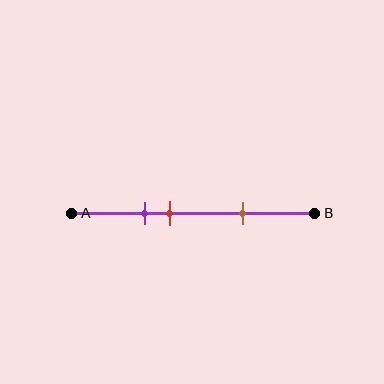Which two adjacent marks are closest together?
The purple and red marks are the closest adjacent pair.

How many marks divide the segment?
There are 3 marks dividing the segment.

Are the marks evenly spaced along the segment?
No, the marks are not evenly spaced.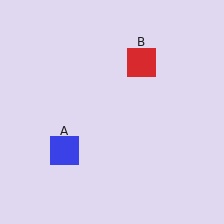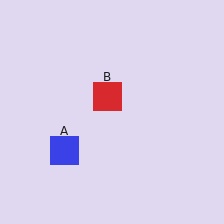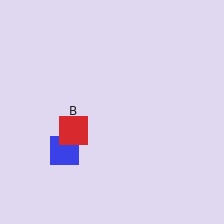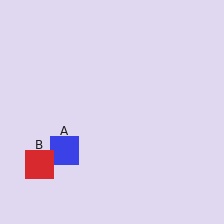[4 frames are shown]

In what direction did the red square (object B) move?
The red square (object B) moved down and to the left.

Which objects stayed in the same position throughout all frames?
Blue square (object A) remained stationary.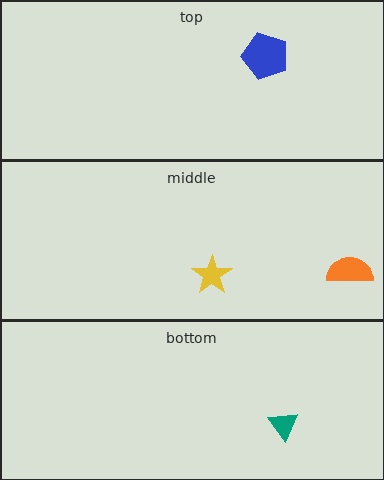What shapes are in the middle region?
The orange semicircle, the yellow star.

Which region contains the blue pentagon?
The top region.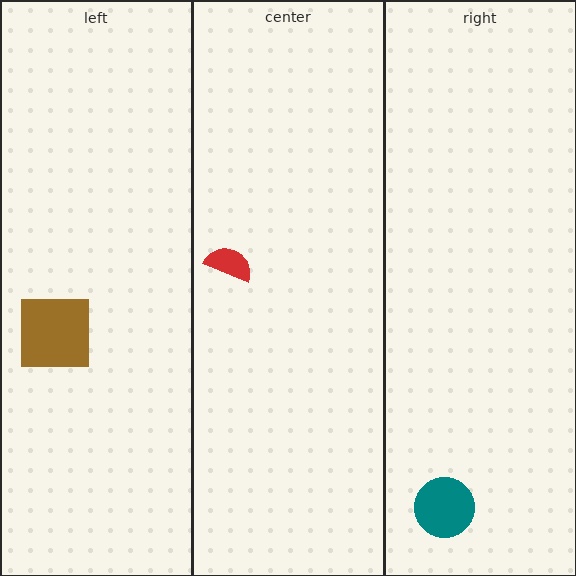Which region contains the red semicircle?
The center region.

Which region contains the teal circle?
The right region.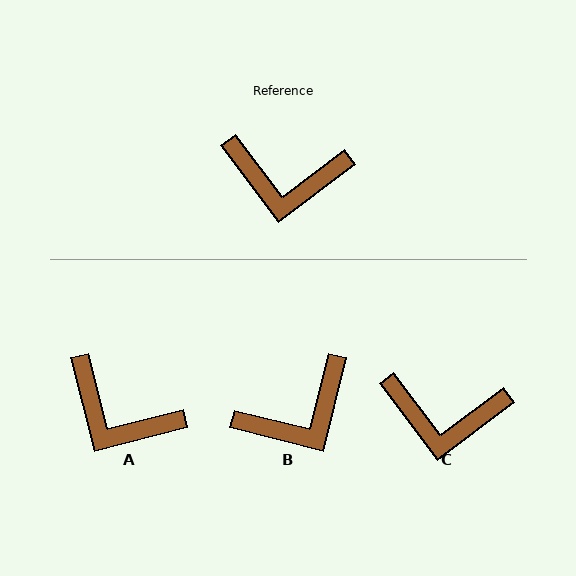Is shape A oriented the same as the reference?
No, it is off by about 23 degrees.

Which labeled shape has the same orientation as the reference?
C.